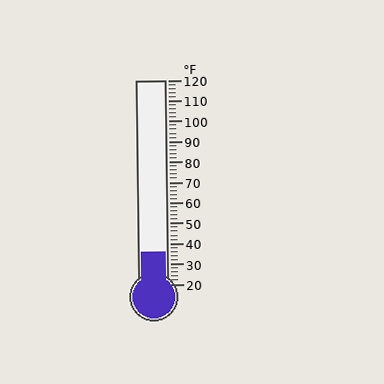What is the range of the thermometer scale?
The thermometer scale ranges from 20°F to 120°F.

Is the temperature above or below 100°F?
The temperature is below 100°F.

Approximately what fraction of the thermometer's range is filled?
The thermometer is filled to approximately 15% of its range.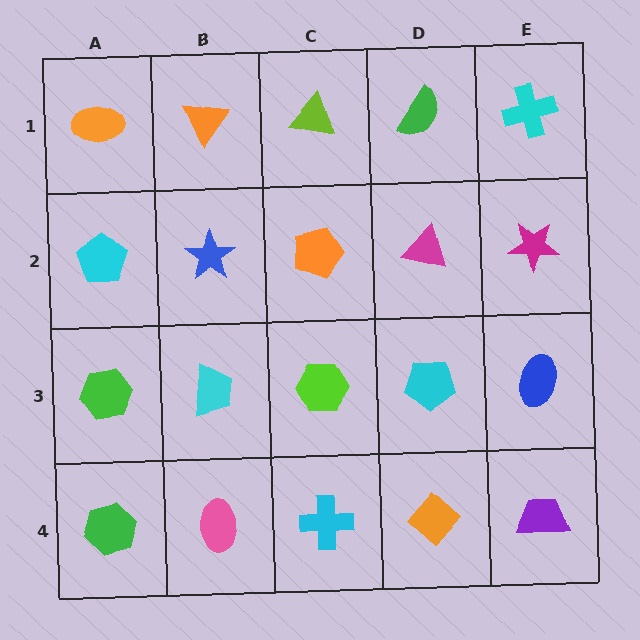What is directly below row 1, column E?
A magenta star.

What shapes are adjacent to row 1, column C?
An orange pentagon (row 2, column C), an orange triangle (row 1, column B), a green semicircle (row 1, column D).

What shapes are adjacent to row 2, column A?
An orange ellipse (row 1, column A), a green hexagon (row 3, column A), a blue star (row 2, column B).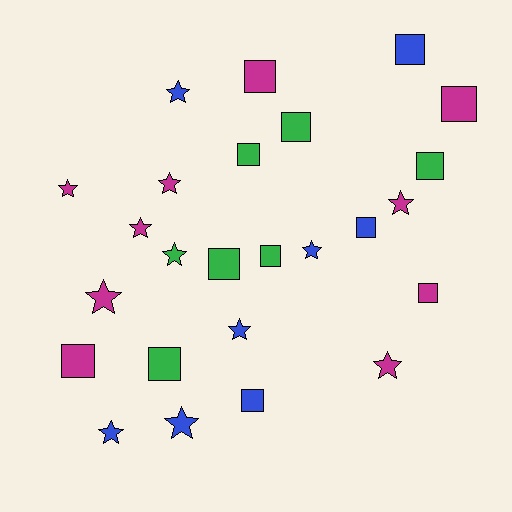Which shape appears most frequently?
Square, with 13 objects.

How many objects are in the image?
There are 25 objects.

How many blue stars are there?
There are 5 blue stars.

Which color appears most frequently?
Magenta, with 10 objects.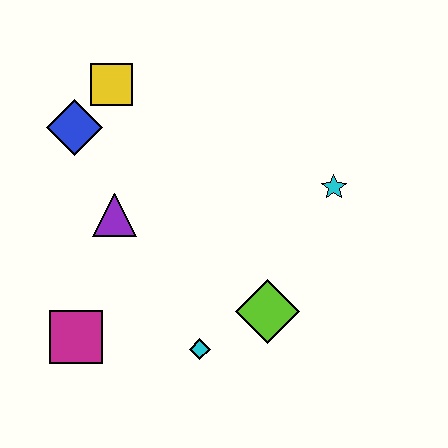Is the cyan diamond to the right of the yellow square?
Yes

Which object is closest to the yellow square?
The blue diamond is closest to the yellow square.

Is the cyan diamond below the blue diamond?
Yes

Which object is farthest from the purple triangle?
The cyan star is farthest from the purple triangle.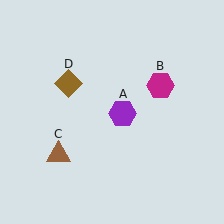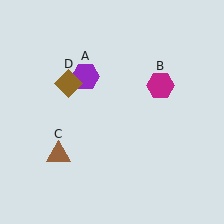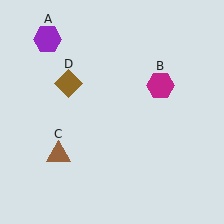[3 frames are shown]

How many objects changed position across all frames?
1 object changed position: purple hexagon (object A).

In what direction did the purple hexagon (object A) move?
The purple hexagon (object A) moved up and to the left.